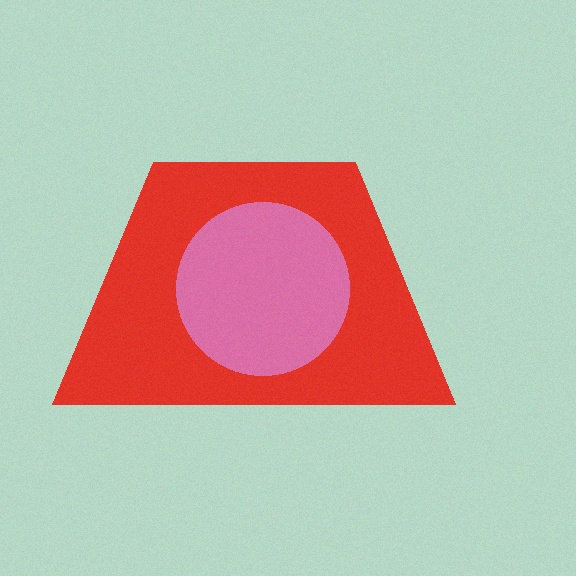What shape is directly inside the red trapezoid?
The pink circle.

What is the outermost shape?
The red trapezoid.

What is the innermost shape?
The pink circle.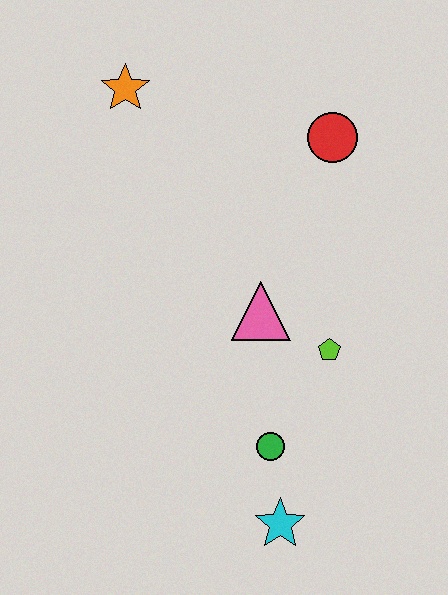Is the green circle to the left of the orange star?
No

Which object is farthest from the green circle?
The orange star is farthest from the green circle.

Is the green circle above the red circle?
No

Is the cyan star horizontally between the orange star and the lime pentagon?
Yes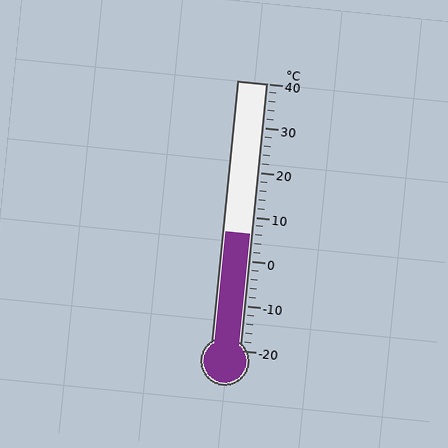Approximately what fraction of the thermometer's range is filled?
The thermometer is filled to approximately 45% of its range.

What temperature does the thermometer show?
The thermometer shows approximately 6°C.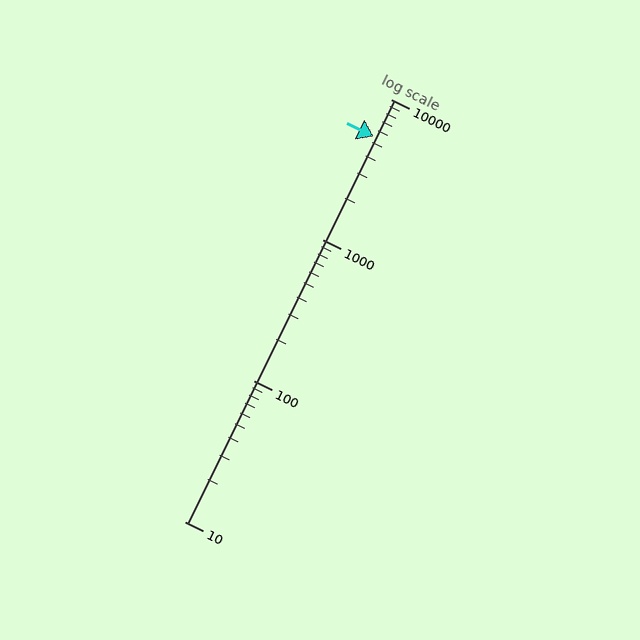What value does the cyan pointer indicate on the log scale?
The pointer indicates approximately 5400.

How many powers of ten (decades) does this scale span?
The scale spans 3 decades, from 10 to 10000.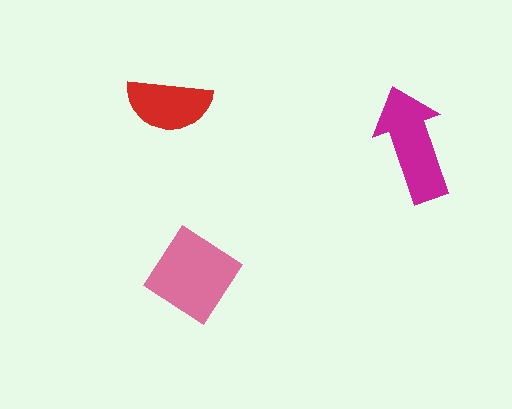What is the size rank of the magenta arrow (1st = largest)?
2nd.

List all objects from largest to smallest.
The pink diamond, the magenta arrow, the red semicircle.